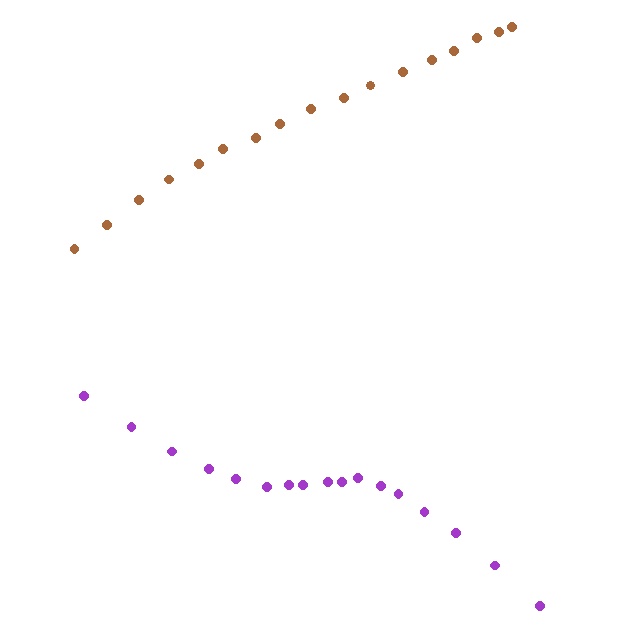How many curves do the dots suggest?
There are 2 distinct paths.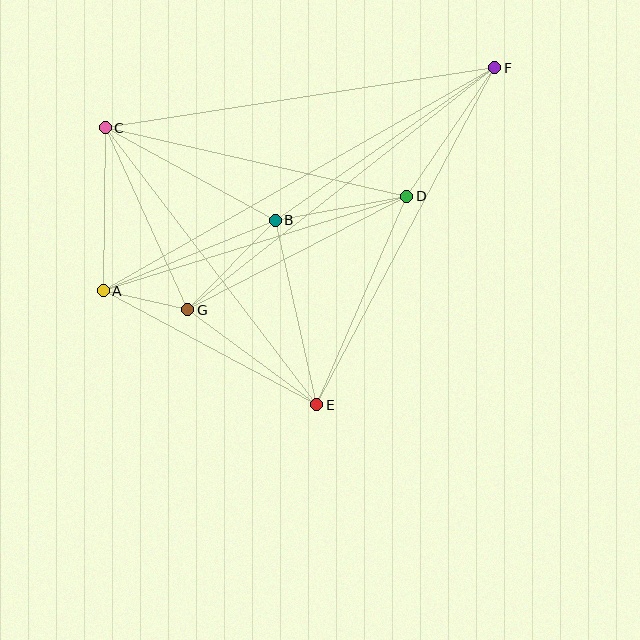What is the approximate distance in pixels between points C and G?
The distance between C and G is approximately 200 pixels.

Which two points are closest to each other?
Points A and G are closest to each other.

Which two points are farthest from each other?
Points A and F are farthest from each other.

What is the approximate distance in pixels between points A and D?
The distance between A and D is approximately 318 pixels.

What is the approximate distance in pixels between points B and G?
The distance between B and G is approximately 125 pixels.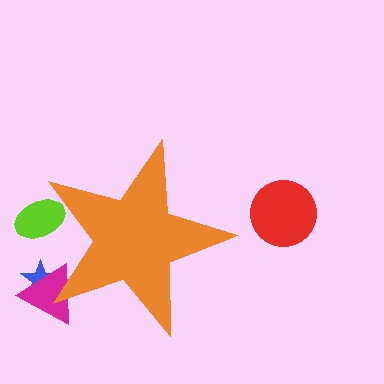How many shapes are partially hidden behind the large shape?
3 shapes are partially hidden.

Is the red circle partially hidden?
No, the red circle is fully visible.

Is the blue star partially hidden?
Yes, the blue star is partially hidden behind the orange star.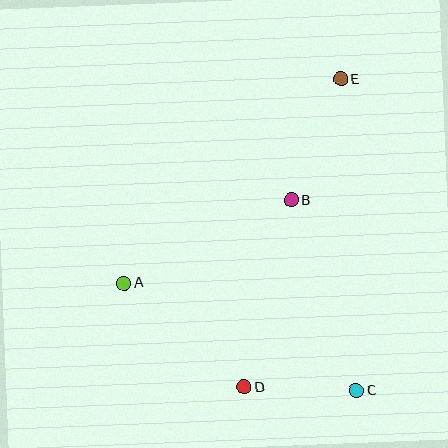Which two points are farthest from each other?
Points D and E are farthest from each other.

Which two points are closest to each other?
Points C and D are closest to each other.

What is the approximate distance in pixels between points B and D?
The distance between B and D is approximately 193 pixels.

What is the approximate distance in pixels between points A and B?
The distance between A and B is approximately 187 pixels.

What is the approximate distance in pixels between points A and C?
The distance between A and C is approximately 256 pixels.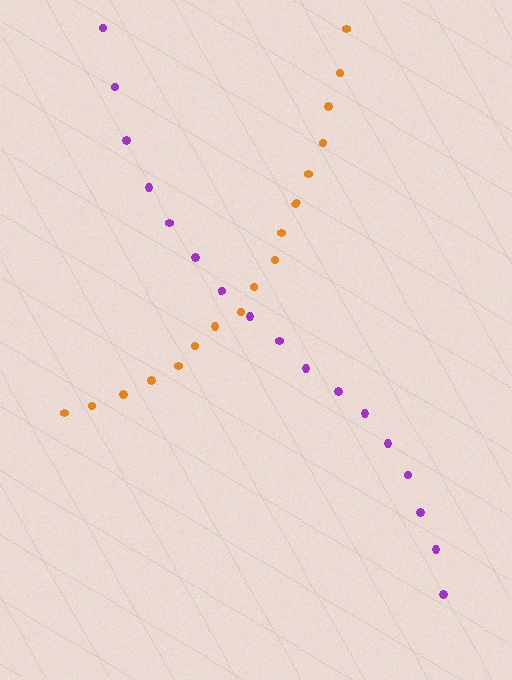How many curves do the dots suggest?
There are 2 distinct paths.